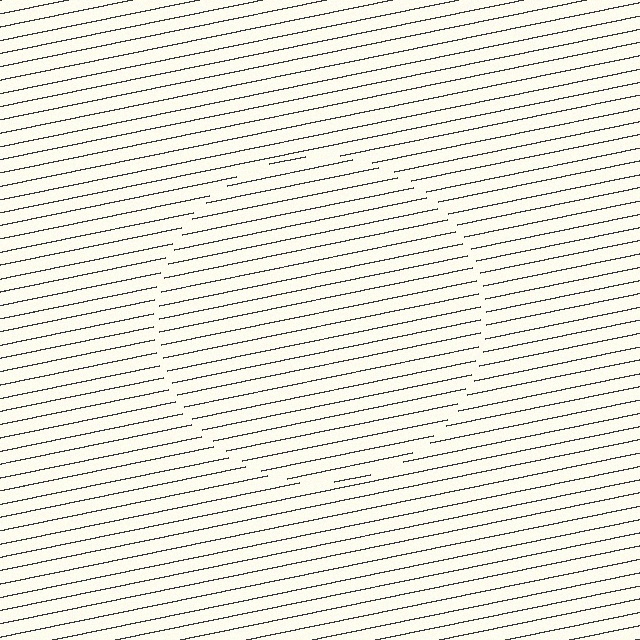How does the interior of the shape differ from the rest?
The interior of the shape contains the same grating, shifted by half a period — the contour is defined by the phase discontinuity where line-ends from the inner and outer gratings abut.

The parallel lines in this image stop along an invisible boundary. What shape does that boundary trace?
An illusory circle. The interior of the shape contains the same grating, shifted by half a period — the contour is defined by the phase discontinuity where line-ends from the inner and outer gratings abut.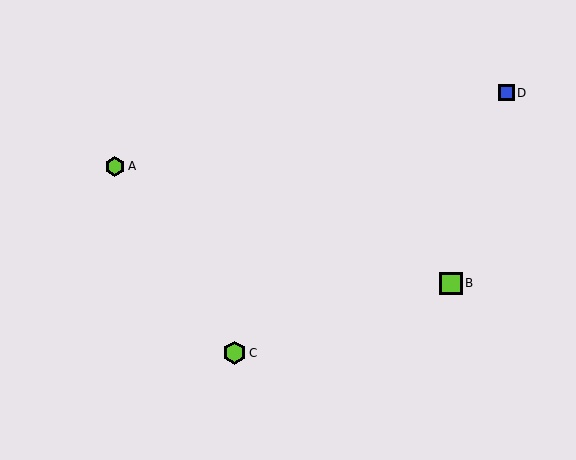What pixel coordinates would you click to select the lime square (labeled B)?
Click at (451, 283) to select the lime square B.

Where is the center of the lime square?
The center of the lime square is at (451, 283).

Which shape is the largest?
The lime hexagon (labeled C) is the largest.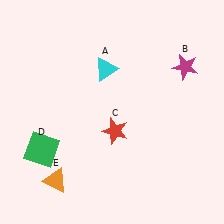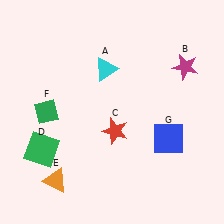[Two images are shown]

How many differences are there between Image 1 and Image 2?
There are 2 differences between the two images.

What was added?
A green diamond (F), a blue square (G) were added in Image 2.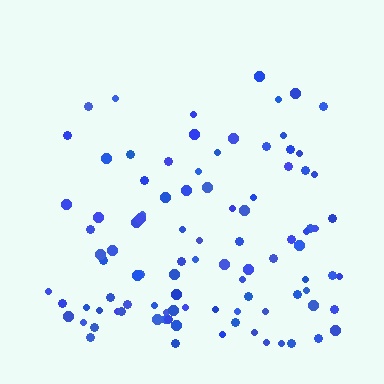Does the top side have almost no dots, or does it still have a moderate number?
Still a moderate number, just noticeably fewer than the bottom.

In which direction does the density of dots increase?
From top to bottom, with the bottom side densest.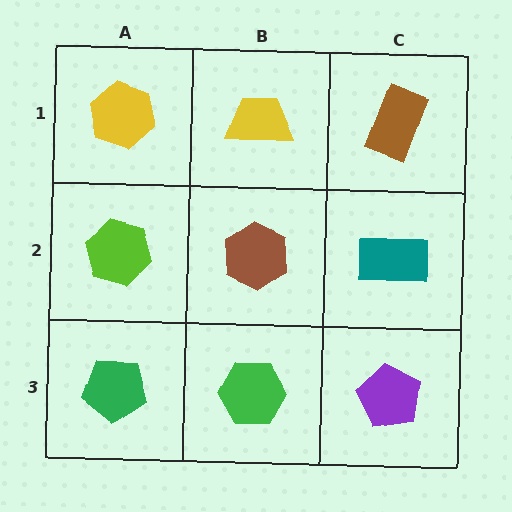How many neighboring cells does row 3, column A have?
2.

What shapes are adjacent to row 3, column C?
A teal rectangle (row 2, column C), a green hexagon (row 3, column B).